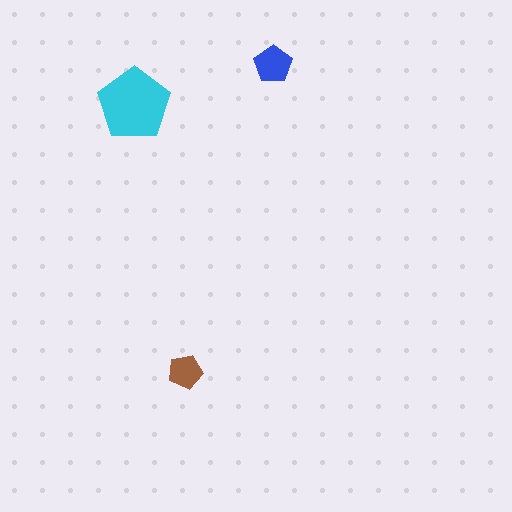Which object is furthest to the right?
The blue pentagon is rightmost.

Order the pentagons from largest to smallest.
the cyan one, the blue one, the brown one.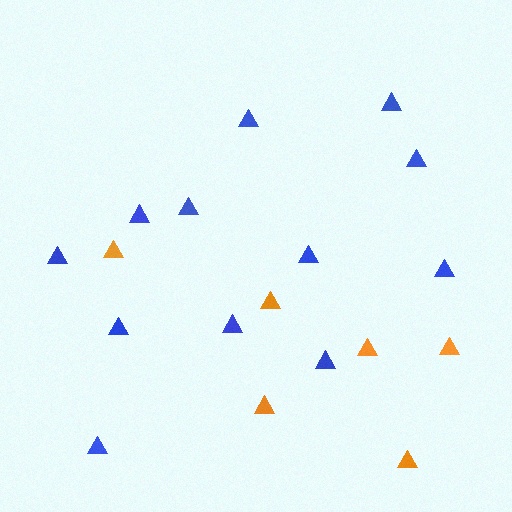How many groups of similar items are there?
There are 2 groups: one group of orange triangles (6) and one group of blue triangles (12).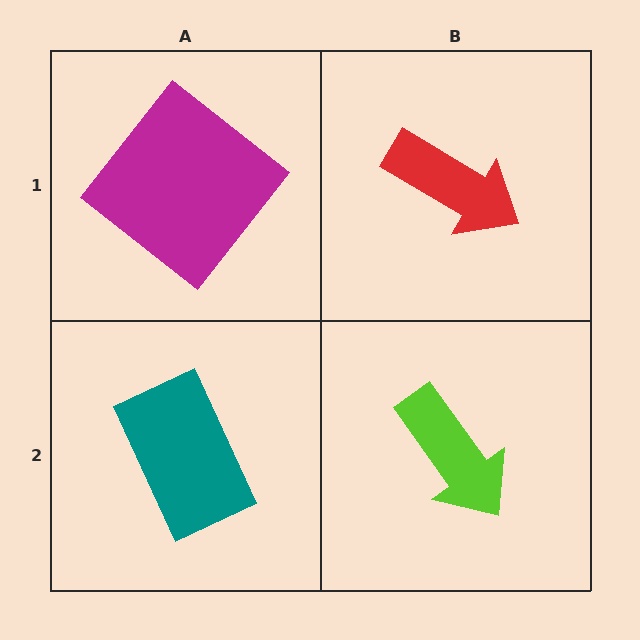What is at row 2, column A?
A teal rectangle.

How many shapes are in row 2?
2 shapes.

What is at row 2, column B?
A lime arrow.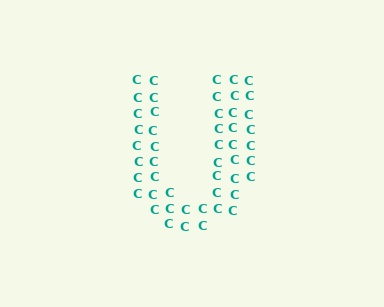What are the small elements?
The small elements are letter C's.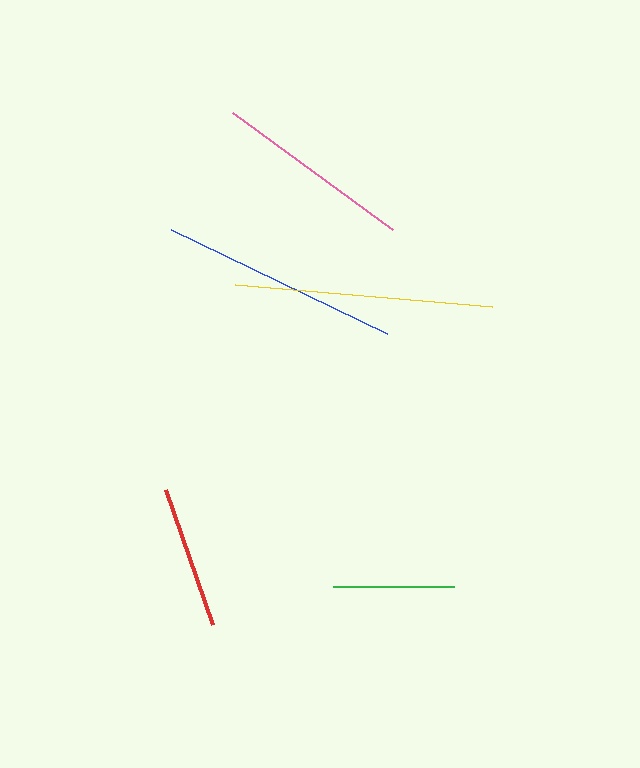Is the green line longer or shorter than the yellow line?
The yellow line is longer than the green line.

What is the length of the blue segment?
The blue segment is approximately 240 pixels long.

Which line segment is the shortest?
The green line is the shortest at approximately 121 pixels.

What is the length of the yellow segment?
The yellow segment is approximately 258 pixels long.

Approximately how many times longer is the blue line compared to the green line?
The blue line is approximately 2.0 times the length of the green line.